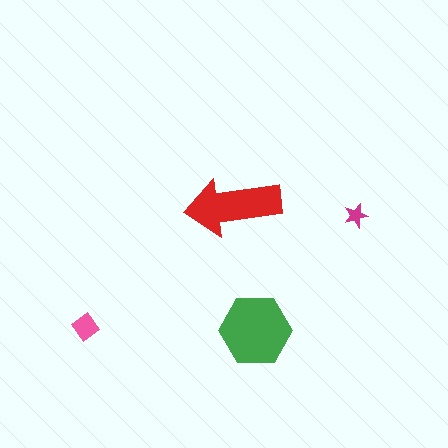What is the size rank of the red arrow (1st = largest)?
2nd.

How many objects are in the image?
There are 4 objects in the image.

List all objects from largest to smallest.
The green hexagon, the red arrow, the pink diamond, the magenta star.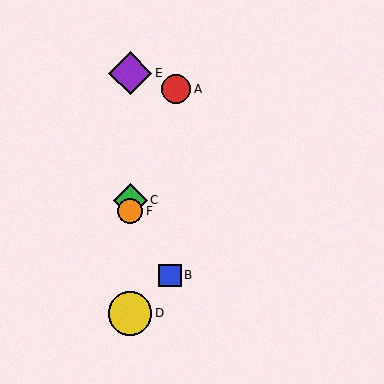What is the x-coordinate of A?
Object A is at x≈176.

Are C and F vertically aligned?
Yes, both are at x≈130.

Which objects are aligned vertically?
Objects C, D, E, F are aligned vertically.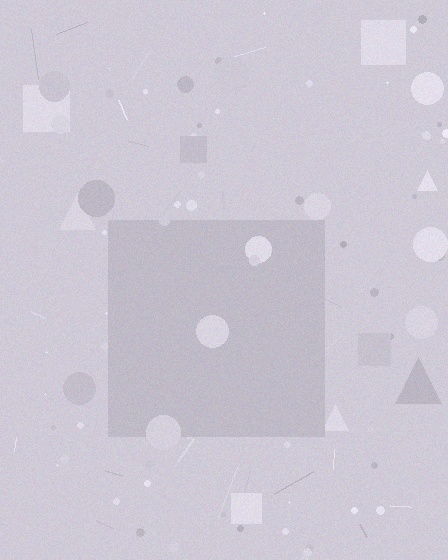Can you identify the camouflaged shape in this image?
The camouflaged shape is a square.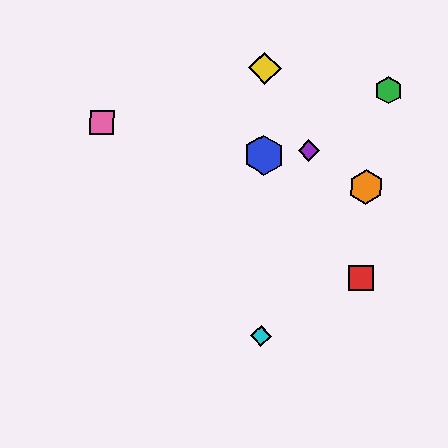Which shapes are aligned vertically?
The blue hexagon, the yellow diamond, the cyan diamond are aligned vertically.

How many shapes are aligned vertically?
3 shapes (the blue hexagon, the yellow diamond, the cyan diamond) are aligned vertically.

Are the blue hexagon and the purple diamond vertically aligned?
No, the blue hexagon is at x≈264 and the purple diamond is at x≈309.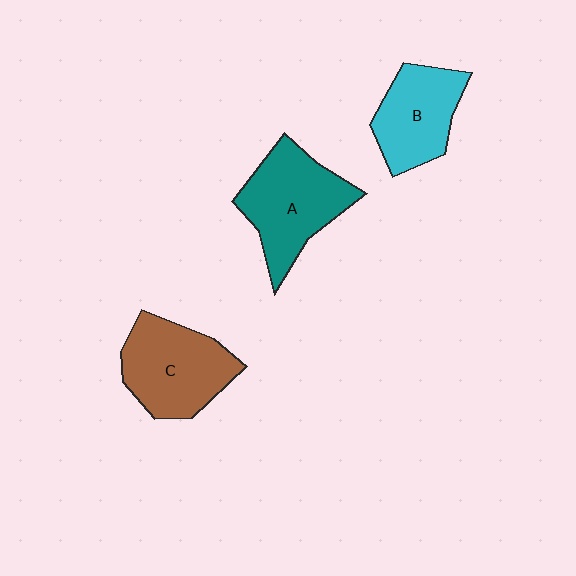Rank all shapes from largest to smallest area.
From largest to smallest: A (teal), C (brown), B (cyan).